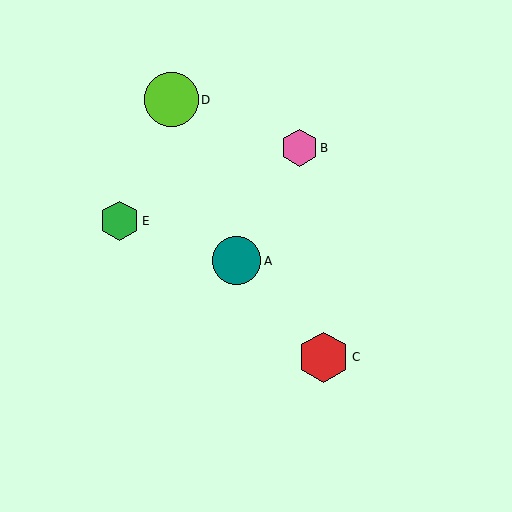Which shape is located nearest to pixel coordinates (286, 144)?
The pink hexagon (labeled B) at (299, 148) is nearest to that location.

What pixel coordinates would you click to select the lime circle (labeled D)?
Click at (171, 100) to select the lime circle D.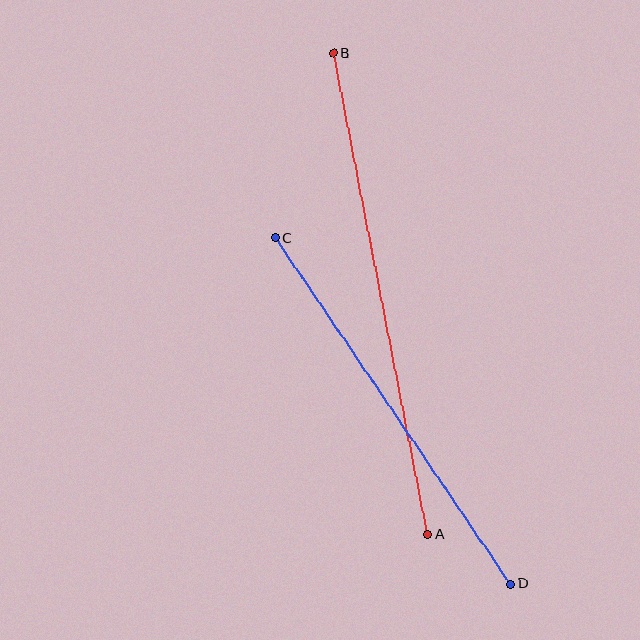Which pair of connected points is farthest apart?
Points A and B are farthest apart.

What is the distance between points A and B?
The distance is approximately 490 pixels.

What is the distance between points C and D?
The distance is approximately 419 pixels.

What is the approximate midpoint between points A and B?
The midpoint is at approximately (381, 294) pixels.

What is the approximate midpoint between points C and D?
The midpoint is at approximately (393, 411) pixels.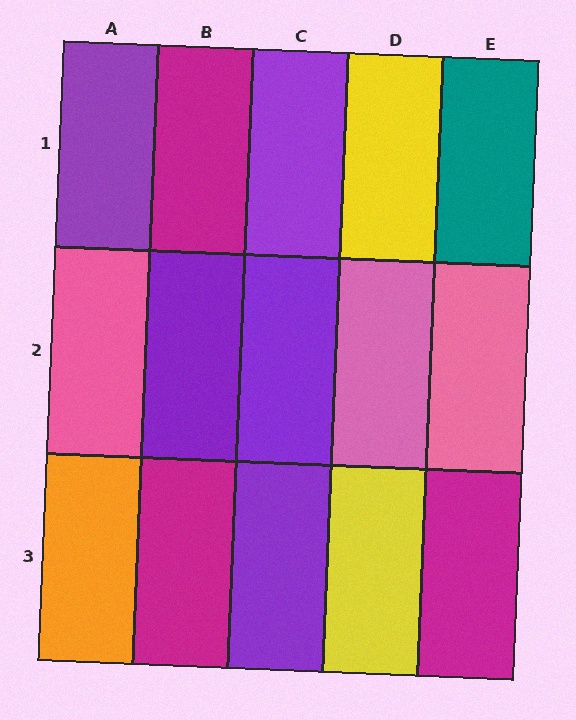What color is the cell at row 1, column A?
Purple.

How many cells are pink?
3 cells are pink.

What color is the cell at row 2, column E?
Pink.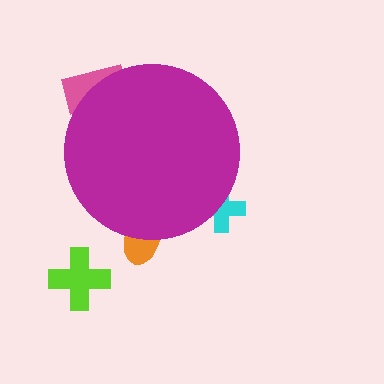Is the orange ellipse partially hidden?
Yes, the orange ellipse is partially hidden behind the magenta circle.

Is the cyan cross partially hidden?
Yes, the cyan cross is partially hidden behind the magenta circle.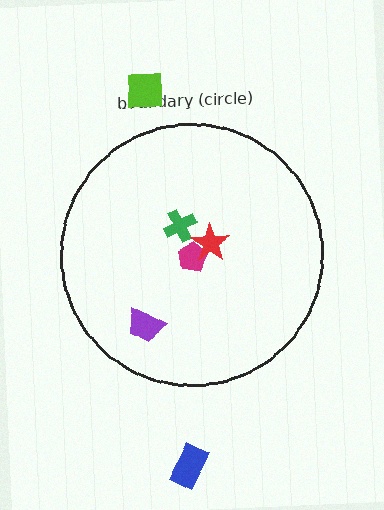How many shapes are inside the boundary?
4 inside, 2 outside.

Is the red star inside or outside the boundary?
Inside.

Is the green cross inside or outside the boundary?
Inside.